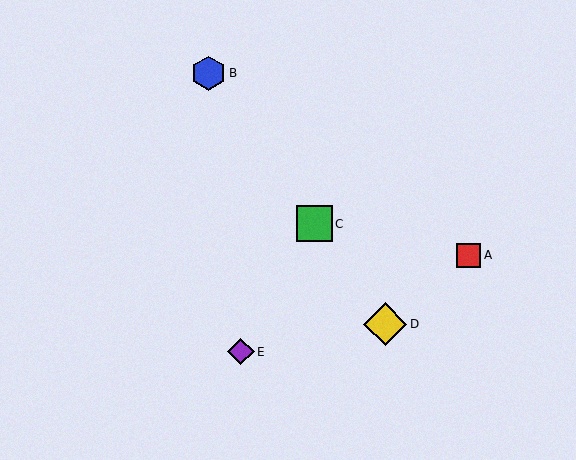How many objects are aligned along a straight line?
3 objects (B, C, D) are aligned along a straight line.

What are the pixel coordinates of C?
Object C is at (314, 224).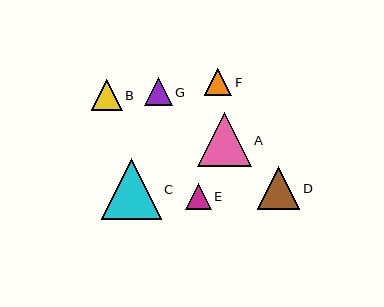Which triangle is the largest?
Triangle C is the largest with a size of approximately 60 pixels.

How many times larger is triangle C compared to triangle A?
Triangle C is approximately 1.1 times the size of triangle A.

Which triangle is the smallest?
Triangle E is the smallest with a size of approximately 26 pixels.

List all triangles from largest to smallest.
From largest to smallest: C, A, D, B, G, F, E.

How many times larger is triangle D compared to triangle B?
Triangle D is approximately 1.4 times the size of triangle B.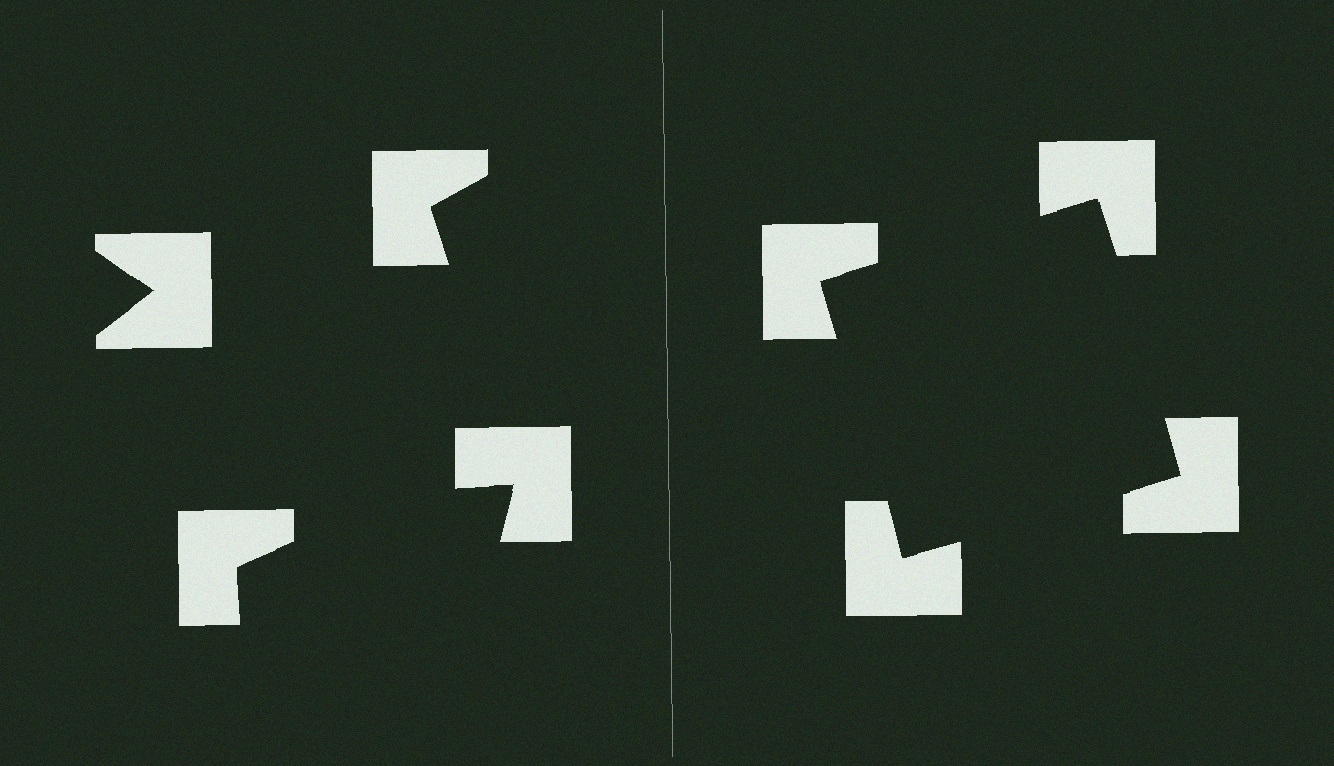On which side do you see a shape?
An illusory square appears on the right side. On the left side the wedge cuts are rotated, so no coherent shape forms.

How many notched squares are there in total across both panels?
8 — 4 on each side.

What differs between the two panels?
The notched squares are positioned identically on both sides; only the wedge orientations differ. On the right they align to a square; on the left they are misaligned.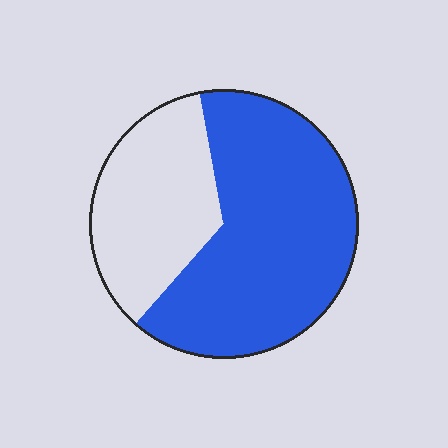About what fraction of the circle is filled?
About two thirds (2/3).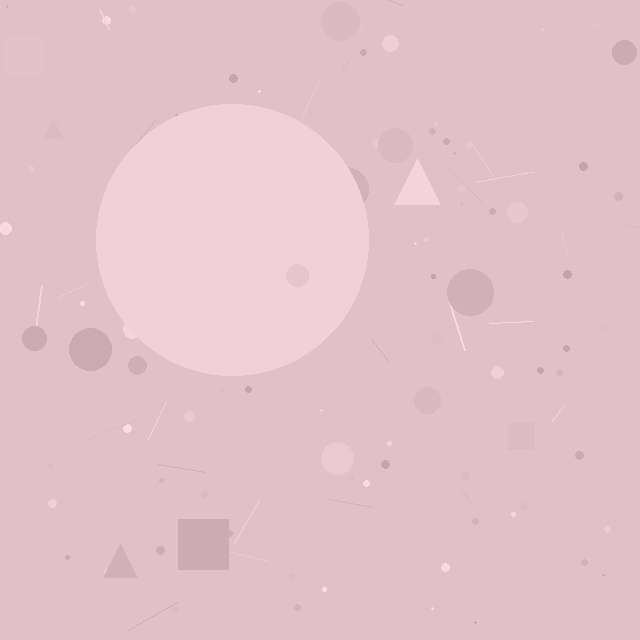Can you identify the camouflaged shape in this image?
The camouflaged shape is a circle.